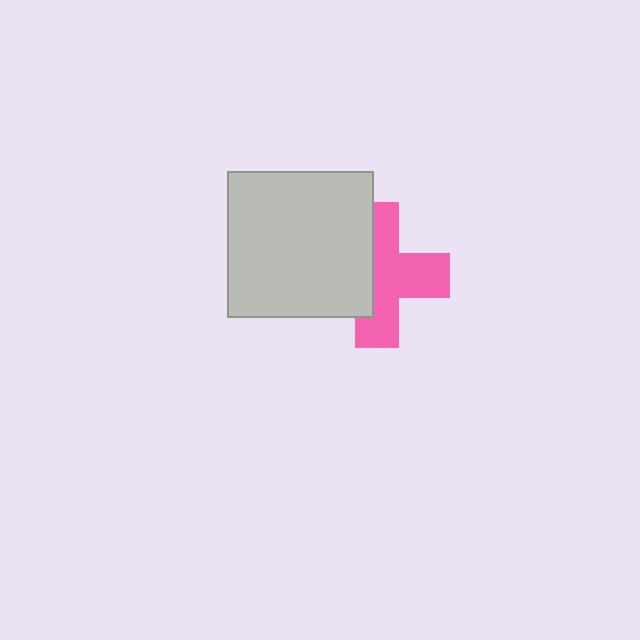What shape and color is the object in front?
The object in front is a light gray square.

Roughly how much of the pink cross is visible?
About half of it is visible (roughly 60%).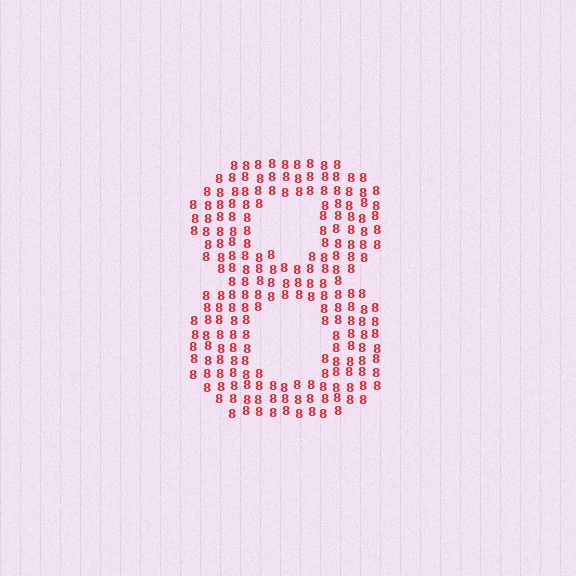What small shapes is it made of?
It is made of small digit 8's.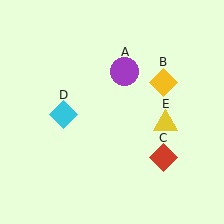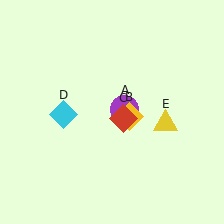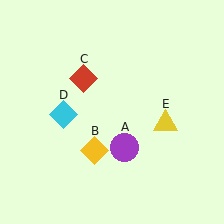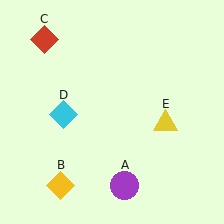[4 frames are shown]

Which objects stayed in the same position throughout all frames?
Cyan diamond (object D) and yellow triangle (object E) remained stationary.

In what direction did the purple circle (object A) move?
The purple circle (object A) moved down.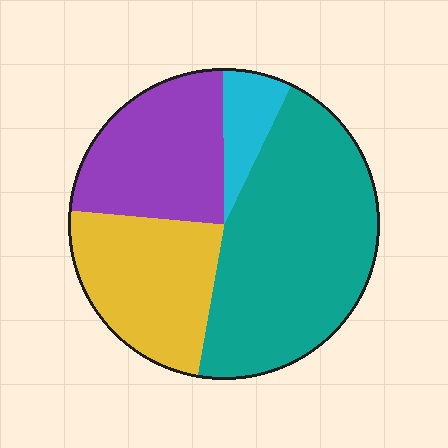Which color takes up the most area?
Teal, at roughly 45%.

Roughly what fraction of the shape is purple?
Purple takes up about one quarter (1/4) of the shape.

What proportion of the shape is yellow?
Yellow takes up about one quarter (1/4) of the shape.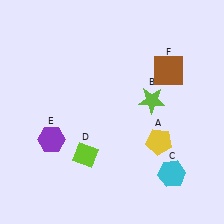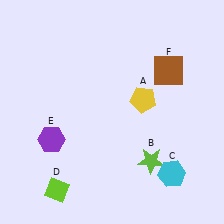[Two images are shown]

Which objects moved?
The objects that moved are: the yellow pentagon (A), the lime star (B), the lime diamond (D).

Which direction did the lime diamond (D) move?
The lime diamond (D) moved down.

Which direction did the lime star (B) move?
The lime star (B) moved down.